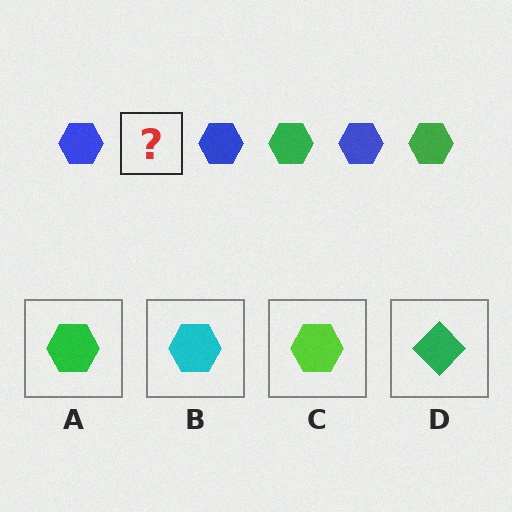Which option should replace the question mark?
Option A.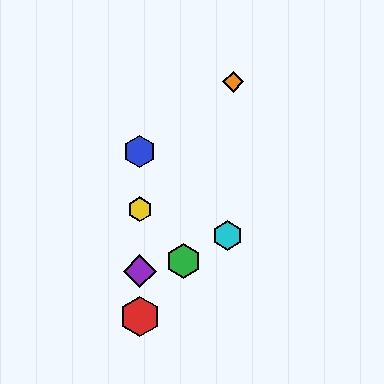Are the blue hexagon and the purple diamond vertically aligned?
Yes, both are at x≈140.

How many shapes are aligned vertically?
4 shapes (the red hexagon, the blue hexagon, the yellow hexagon, the purple diamond) are aligned vertically.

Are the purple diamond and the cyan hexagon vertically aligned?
No, the purple diamond is at x≈140 and the cyan hexagon is at x≈228.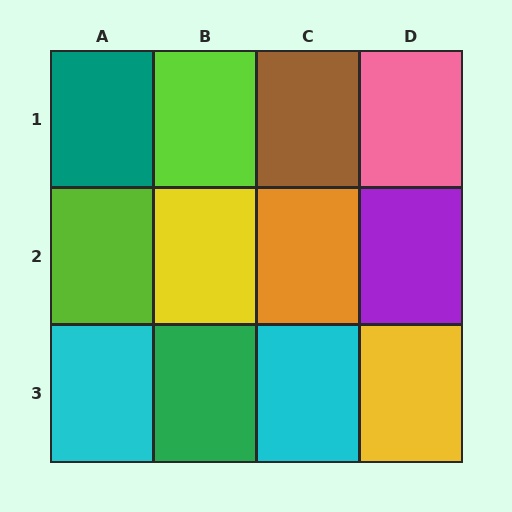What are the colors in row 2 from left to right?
Lime, yellow, orange, purple.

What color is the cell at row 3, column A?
Cyan.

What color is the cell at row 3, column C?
Cyan.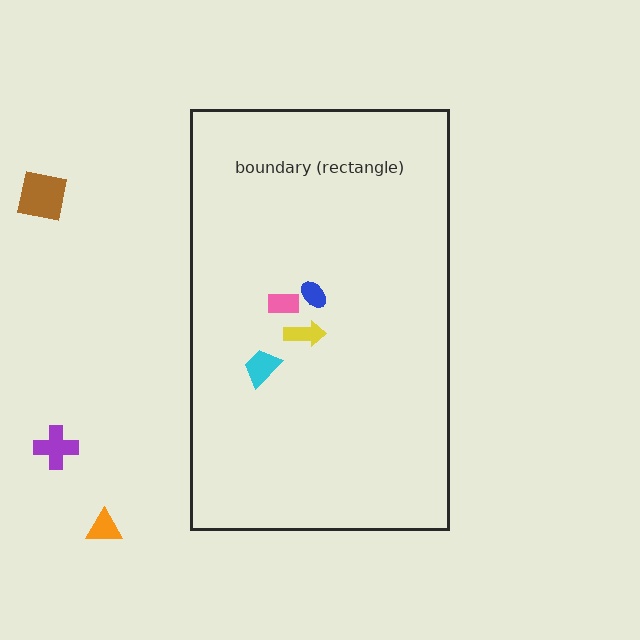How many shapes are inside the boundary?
4 inside, 3 outside.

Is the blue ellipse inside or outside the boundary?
Inside.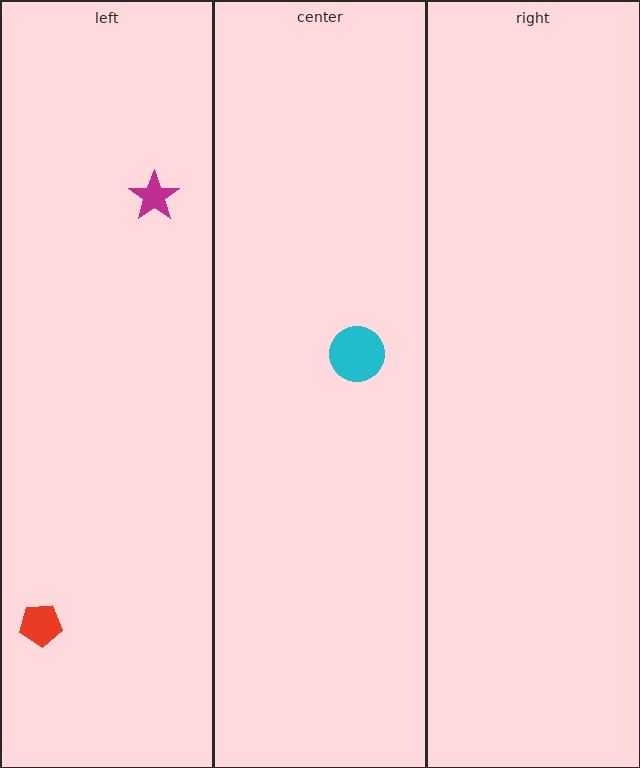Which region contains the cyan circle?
The center region.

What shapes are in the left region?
The magenta star, the red pentagon.